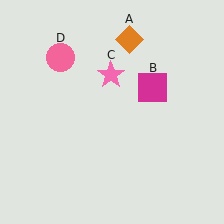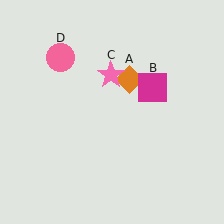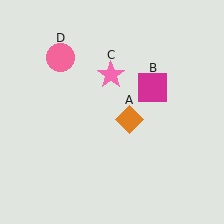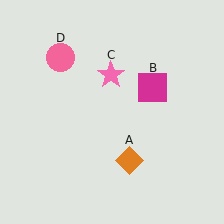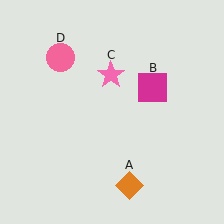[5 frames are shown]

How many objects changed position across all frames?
1 object changed position: orange diamond (object A).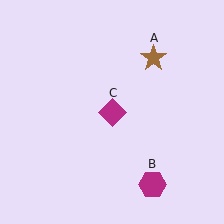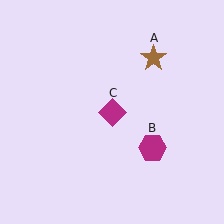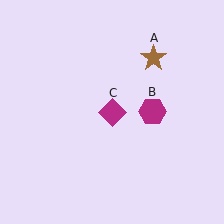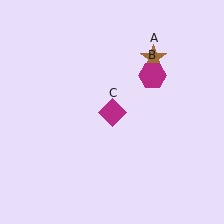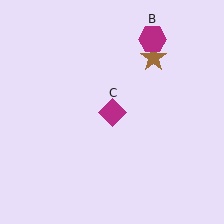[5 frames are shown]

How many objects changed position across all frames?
1 object changed position: magenta hexagon (object B).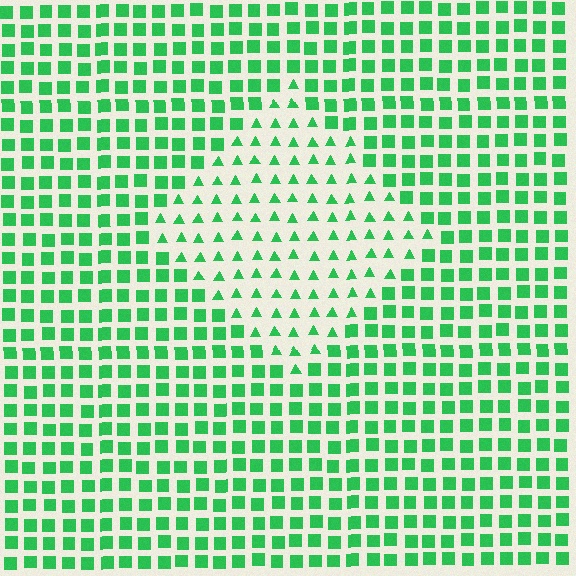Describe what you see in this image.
The image is filled with small green elements arranged in a uniform grid. A diamond-shaped region contains triangles, while the surrounding area contains squares. The boundary is defined purely by the change in element shape.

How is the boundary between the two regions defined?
The boundary is defined by a change in element shape: triangles inside vs. squares outside. All elements share the same color and spacing.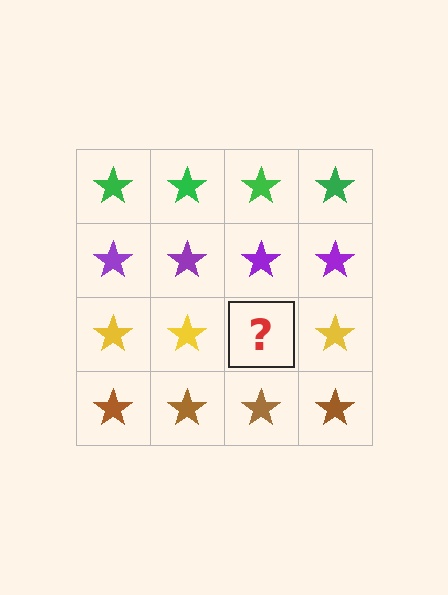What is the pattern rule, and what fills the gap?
The rule is that each row has a consistent color. The gap should be filled with a yellow star.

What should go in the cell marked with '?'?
The missing cell should contain a yellow star.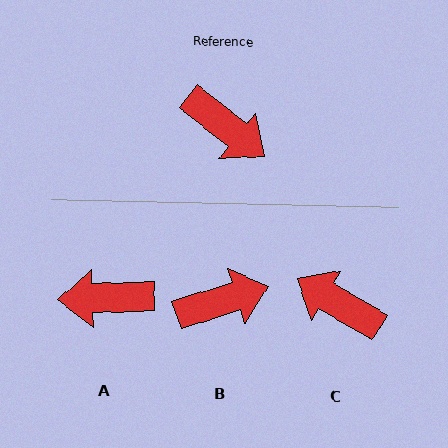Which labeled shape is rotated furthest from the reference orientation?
C, about 172 degrees away.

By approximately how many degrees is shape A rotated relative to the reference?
Approximately 140 degrees clockwise.